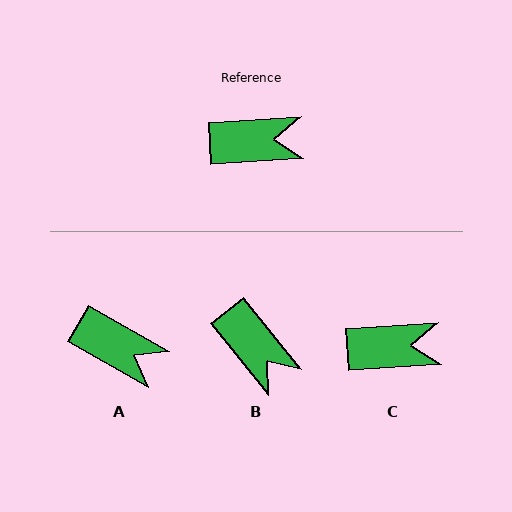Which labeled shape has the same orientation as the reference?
C.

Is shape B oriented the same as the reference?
No, it is off by about 55 degrees.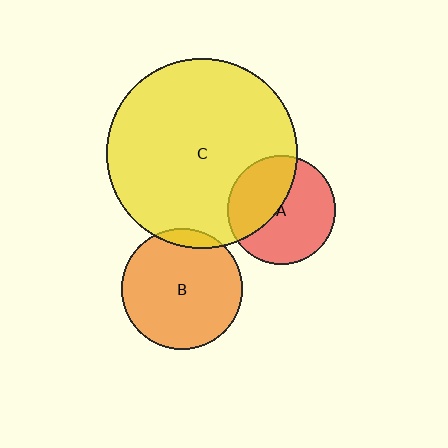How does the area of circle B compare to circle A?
Approximately 1.2 times.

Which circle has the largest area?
Circle C (yellow).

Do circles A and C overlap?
Yes.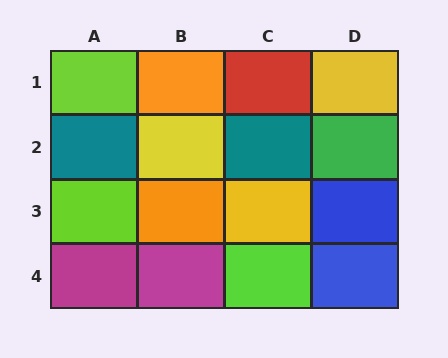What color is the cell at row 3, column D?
Blue.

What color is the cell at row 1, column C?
Red.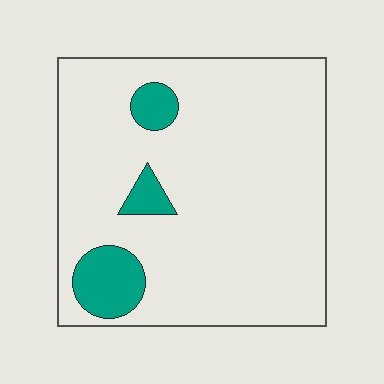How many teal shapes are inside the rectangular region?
3.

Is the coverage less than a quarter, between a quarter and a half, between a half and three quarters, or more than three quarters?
Less than a quarter.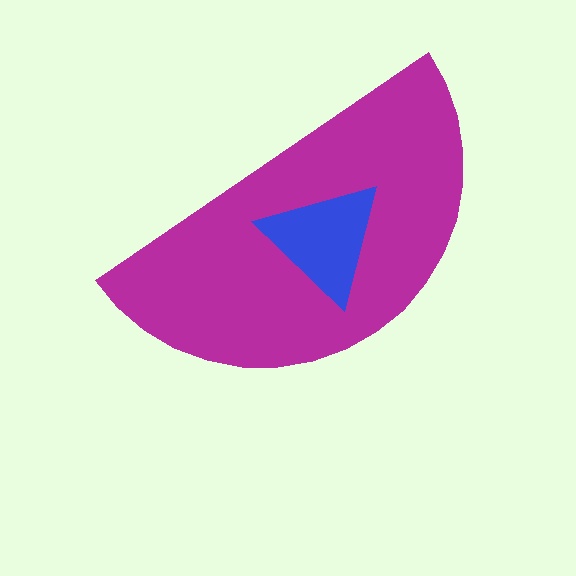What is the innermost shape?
The blue triangle.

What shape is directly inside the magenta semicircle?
The blue triangle.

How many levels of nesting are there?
2.